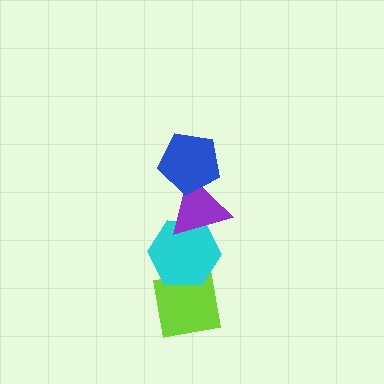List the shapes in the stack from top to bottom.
From top to bottom: the blue pentagon, the purple triangle, the cyan hexagon, the lime square.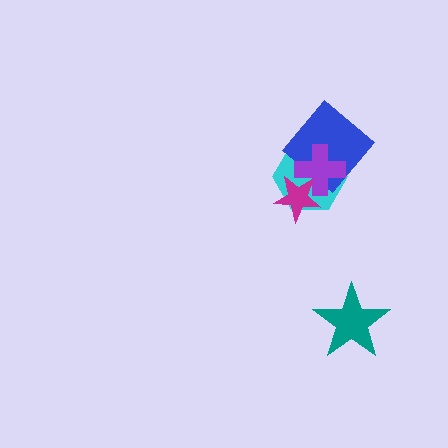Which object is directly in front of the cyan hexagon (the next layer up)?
The blue diamond is directly in front of the cyan hexagon.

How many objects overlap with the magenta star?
3 objects overlap with the magenta star.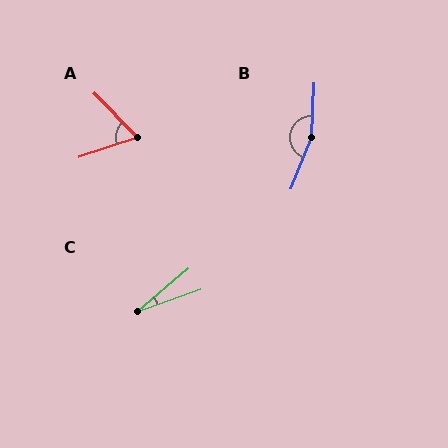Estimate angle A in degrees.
Approximately 64 degrees.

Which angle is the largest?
B, at approximately 161 degrees.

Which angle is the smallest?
C, at approximately 20 degrees.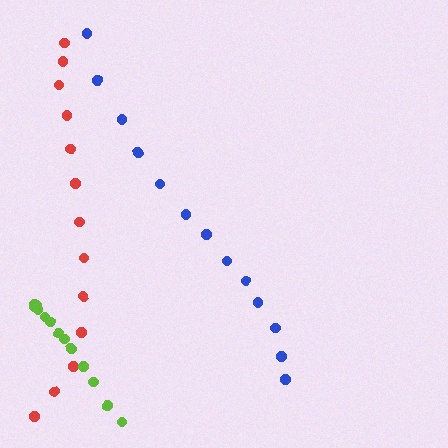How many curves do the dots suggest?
There are 3 distinct paths.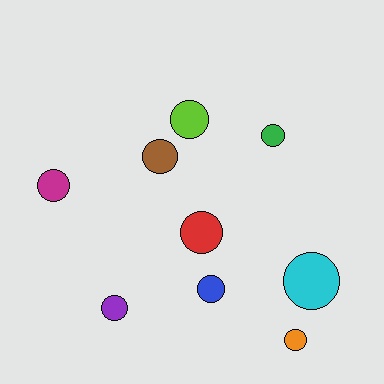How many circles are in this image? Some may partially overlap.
There are 9 circles.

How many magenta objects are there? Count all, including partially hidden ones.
There is 1 magenta object.